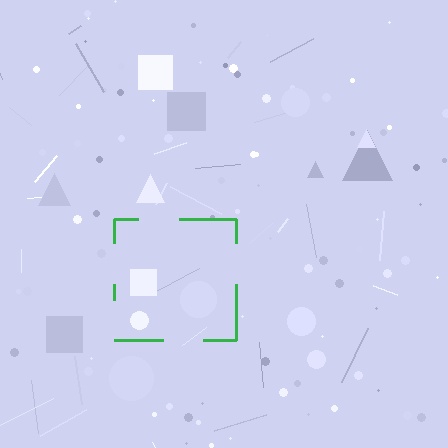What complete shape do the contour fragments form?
The contour fragments form a square.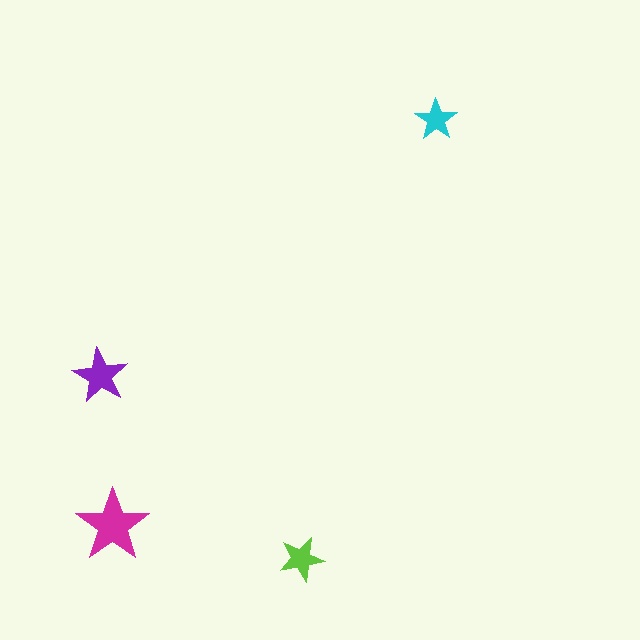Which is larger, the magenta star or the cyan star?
The magenta one.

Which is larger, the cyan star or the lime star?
The lime one.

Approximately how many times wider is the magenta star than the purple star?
About 1.5 times wider.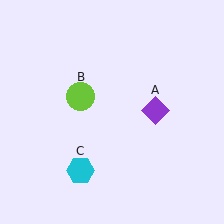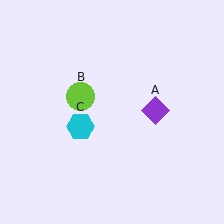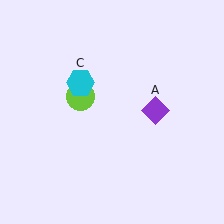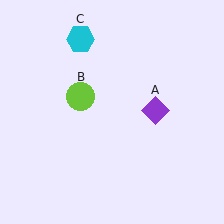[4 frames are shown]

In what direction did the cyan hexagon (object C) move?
The cyan hexagon (object C) moved up.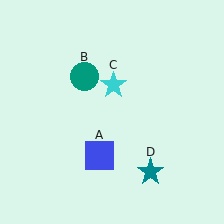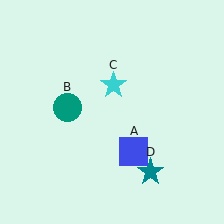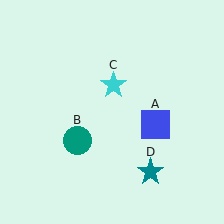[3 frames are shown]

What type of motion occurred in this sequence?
The blue square (object A), teal circle (object B) rotated counterclockwise around the center of the scene.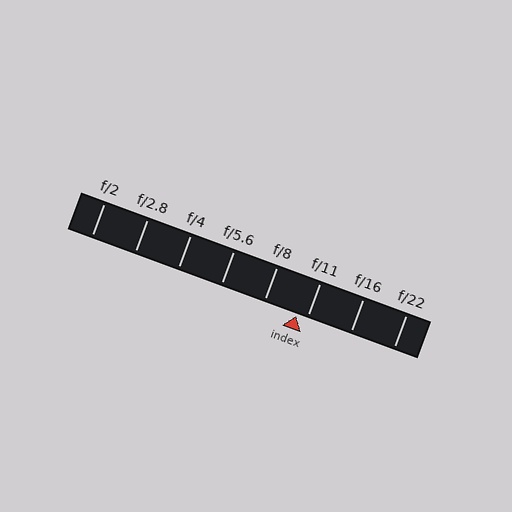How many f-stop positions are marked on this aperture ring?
There are 8 f-stop positions marked.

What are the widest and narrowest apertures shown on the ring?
The widest aperture shown is f/2 and the narrowest is f/22.